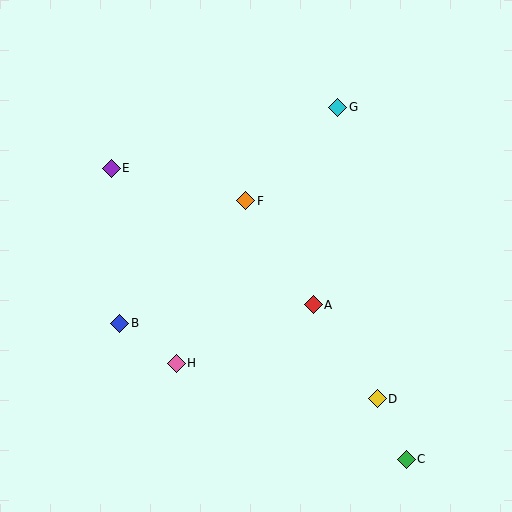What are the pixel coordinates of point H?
Point H is at (176, 363).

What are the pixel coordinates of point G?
Point G is at (338, 107).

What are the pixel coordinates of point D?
Point D is at (377, 399).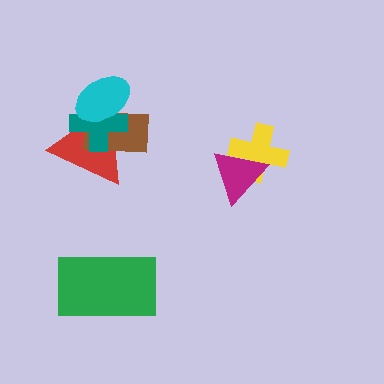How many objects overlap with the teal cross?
3 objects overlap with the teal cross.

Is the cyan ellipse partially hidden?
No, no other shape covers it.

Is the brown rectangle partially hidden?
Yes, it is partially covered by another shape.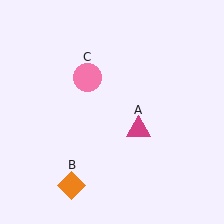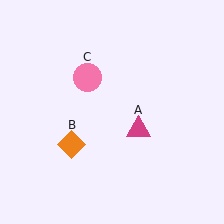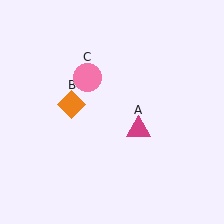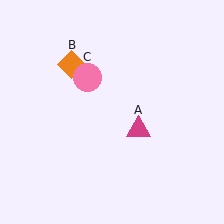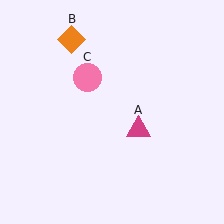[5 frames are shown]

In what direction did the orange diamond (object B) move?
The orange diamond (object B) moved up.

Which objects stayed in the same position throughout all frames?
Magenta triangle (object A) and pink circle (object C) remained stationary.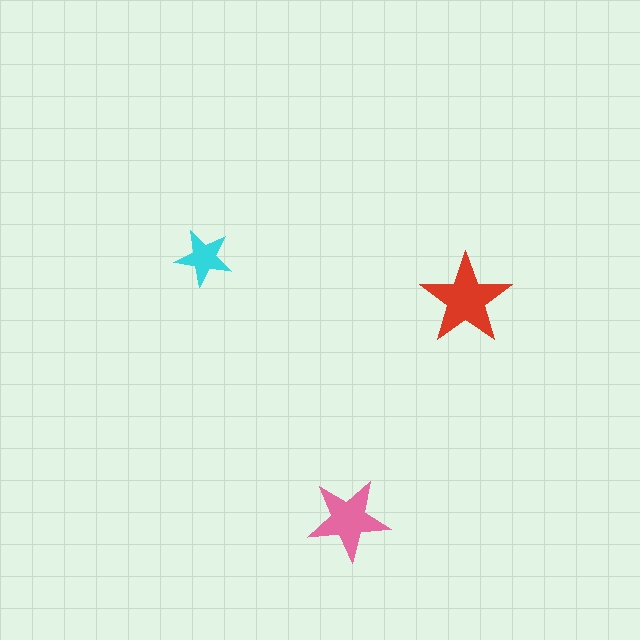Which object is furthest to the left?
The cyan star is leftmost.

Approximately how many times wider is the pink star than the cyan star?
About 1.5 times wider.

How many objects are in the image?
There are 3 objects in the image.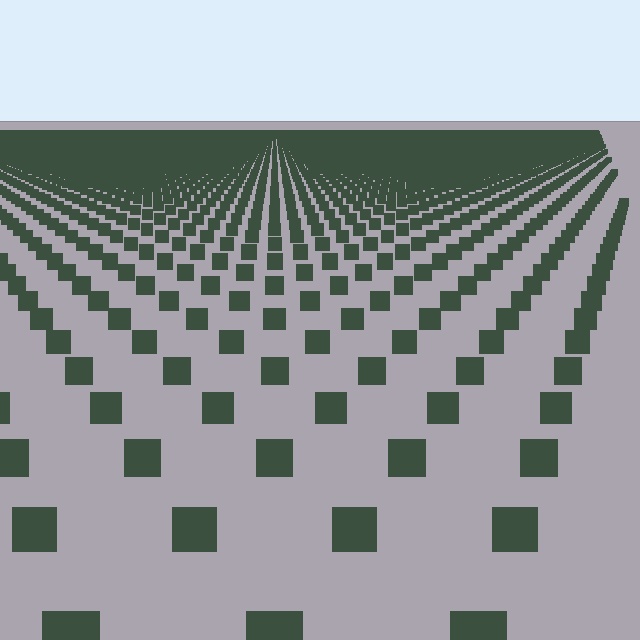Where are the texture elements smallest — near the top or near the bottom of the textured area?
Near the top.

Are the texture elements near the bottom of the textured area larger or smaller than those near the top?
Larger. Near the bottom, elements are closer to the viewer and appear at a bigger on-screen size.